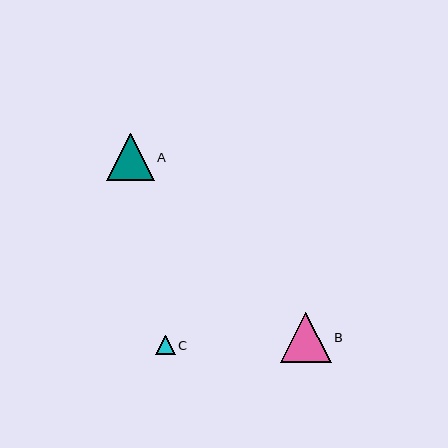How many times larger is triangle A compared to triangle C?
Triangle A is approximately 2.5 times the size of triangle C.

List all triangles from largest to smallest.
From largest to smallest: B, A, C.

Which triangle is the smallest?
Triangle C is the smallest with a size of approximately 19 pixels.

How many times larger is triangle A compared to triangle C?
Triangle A is approximately 2.5 times the size of triangle C.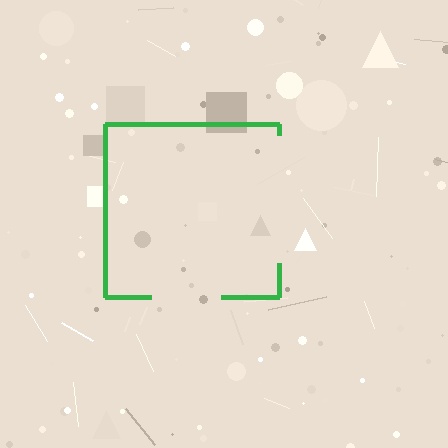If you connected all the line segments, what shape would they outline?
They would outline a square.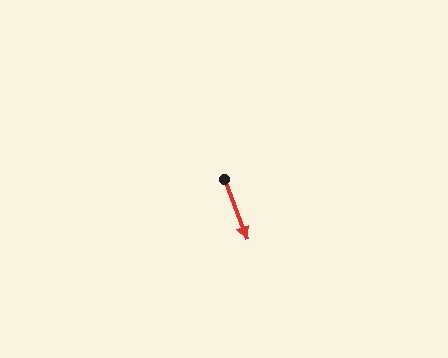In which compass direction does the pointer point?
South.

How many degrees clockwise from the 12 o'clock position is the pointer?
Approximately 159 degrees.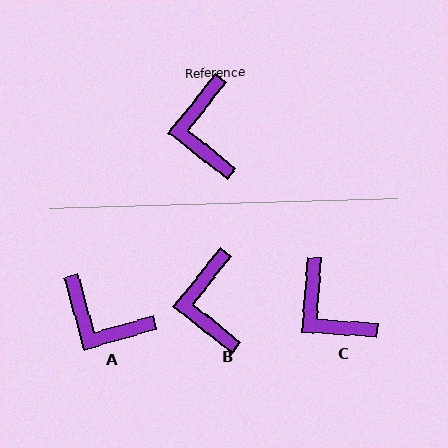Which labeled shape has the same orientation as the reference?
B.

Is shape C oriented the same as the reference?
No, it is off by about 34 degrees.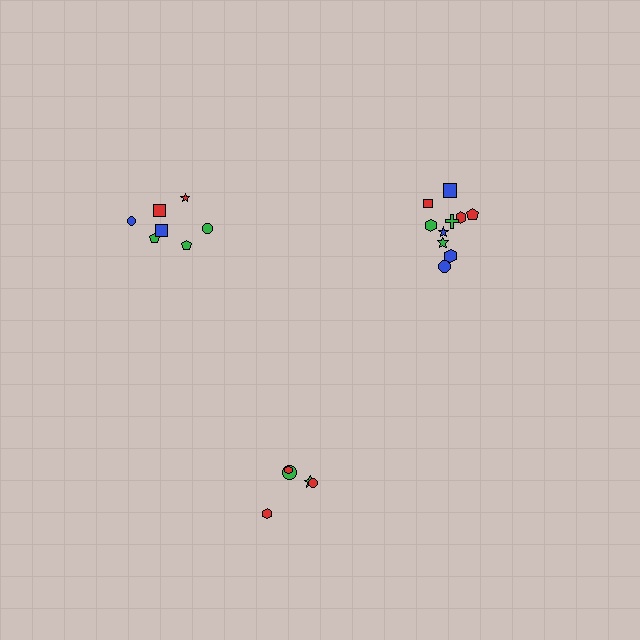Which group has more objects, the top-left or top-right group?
The top-right group.